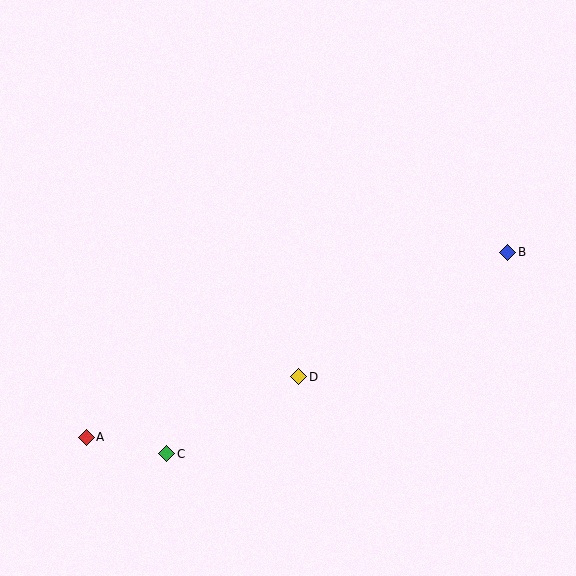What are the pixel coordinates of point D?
Point D is at (299, 377).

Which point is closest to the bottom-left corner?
Point A is closest to the bottom-left corner.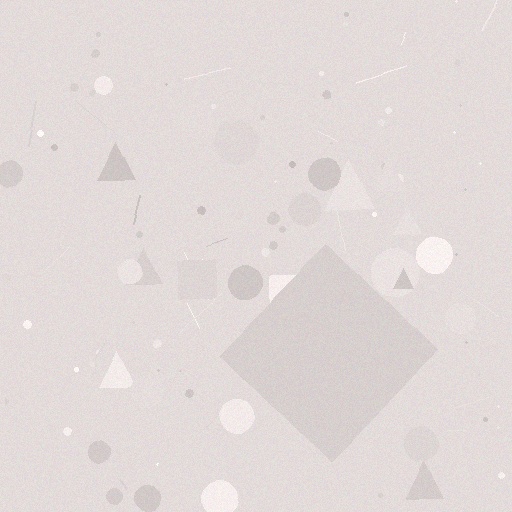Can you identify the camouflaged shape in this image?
The camouflaged shape is a diamond.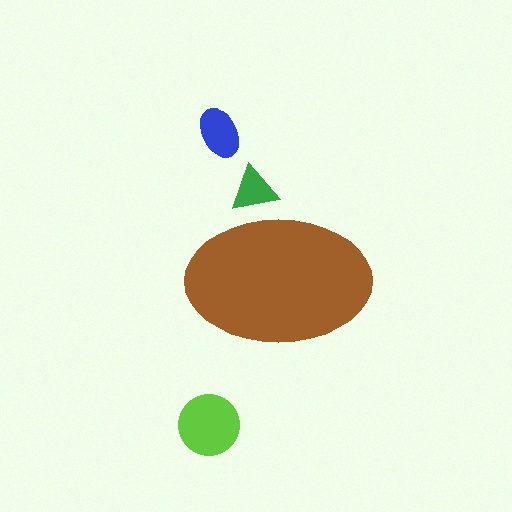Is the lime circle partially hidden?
No, the lime circle is fully visible.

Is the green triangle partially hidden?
Yes, the green triangle is partially hidden behind the brown ellipse.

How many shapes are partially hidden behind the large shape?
1 shape is partially hidden.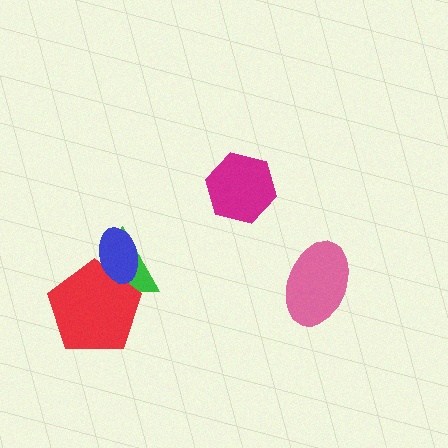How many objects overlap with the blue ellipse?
2 objects overlap with the blue ellipse.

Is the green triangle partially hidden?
Yes, it is partially covered by another shape.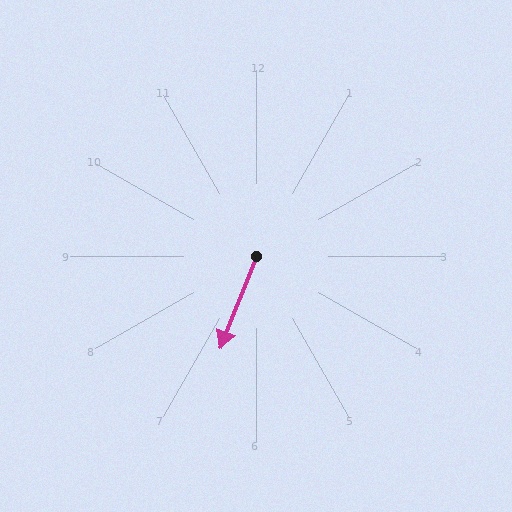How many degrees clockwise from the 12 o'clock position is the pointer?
Approximately 202 degrees.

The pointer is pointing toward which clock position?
Roughly 7 o'clock.